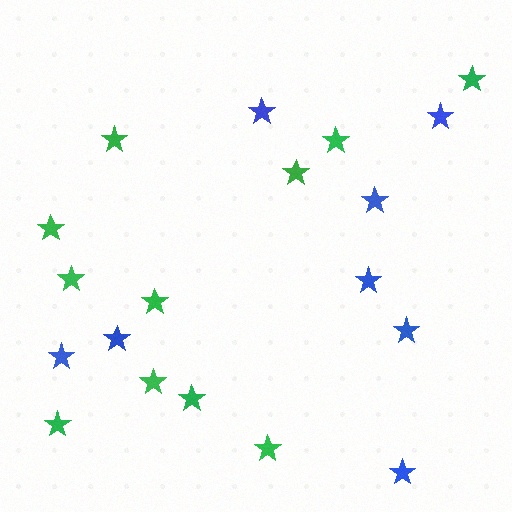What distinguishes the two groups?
There are 2 groups: one group of green stars (11) and one group of blue stars (8).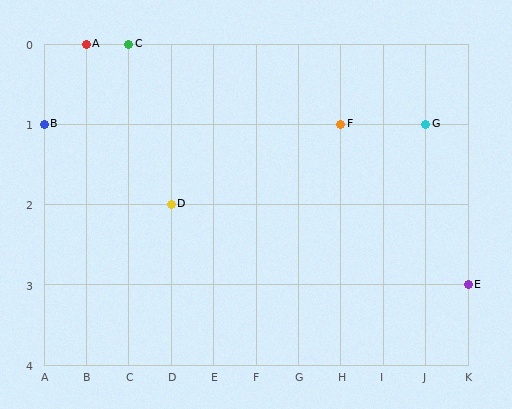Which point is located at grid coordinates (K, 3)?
Point E is at (K, 3).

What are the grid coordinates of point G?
Point G is at grid coordinates (J, 1).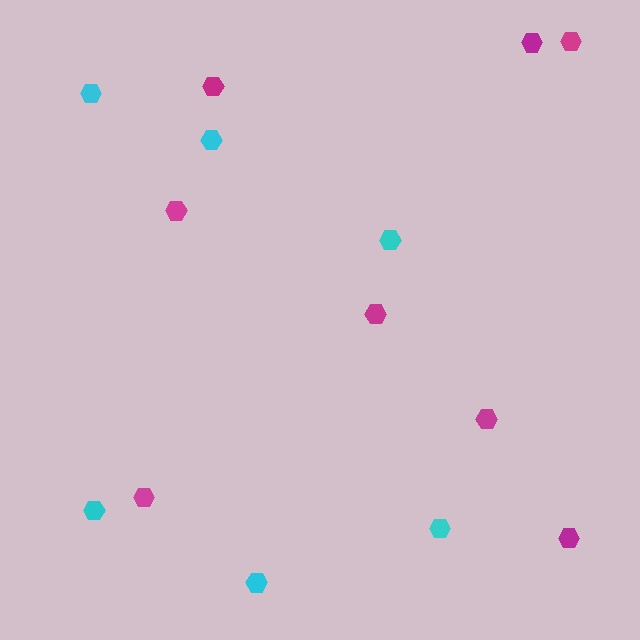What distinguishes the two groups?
There are 2 groups: one group of magenta hexagons (8) and one group of cyan hexagons (6).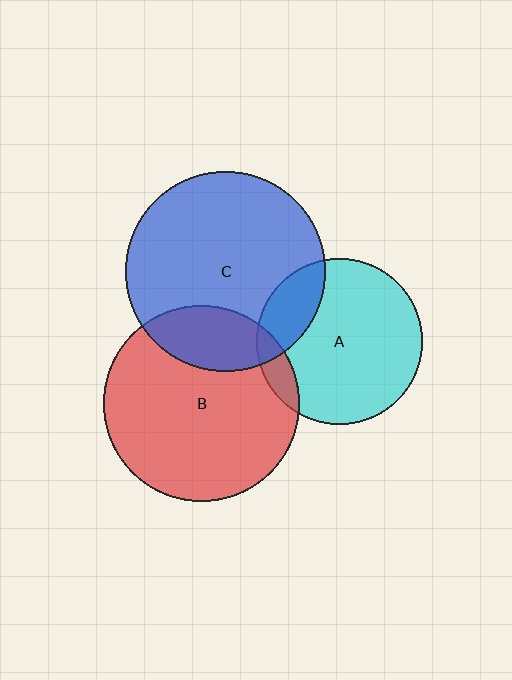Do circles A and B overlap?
Yes.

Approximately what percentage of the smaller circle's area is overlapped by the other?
Approximately 10%.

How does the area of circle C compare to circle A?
Approximately 1.4 times.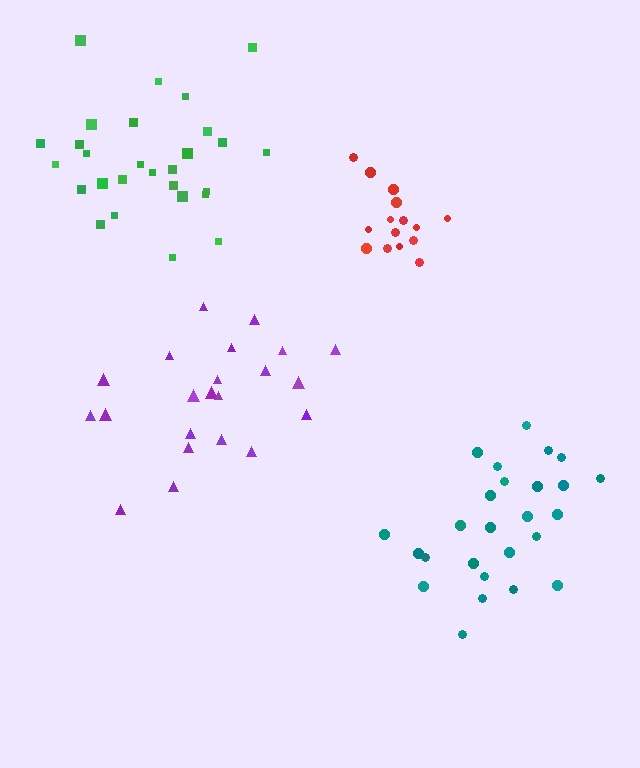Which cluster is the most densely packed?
Red.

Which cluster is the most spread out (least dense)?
Teal.